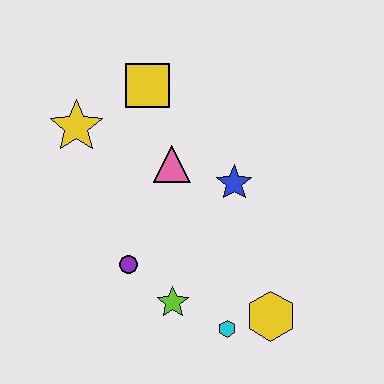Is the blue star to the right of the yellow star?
Yes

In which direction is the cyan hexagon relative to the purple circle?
The cyan hexagon is to the right of the purple circle.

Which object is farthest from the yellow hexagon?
The yellow star is farthest from the yellow hexagon.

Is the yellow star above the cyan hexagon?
Yes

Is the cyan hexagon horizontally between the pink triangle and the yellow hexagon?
Yes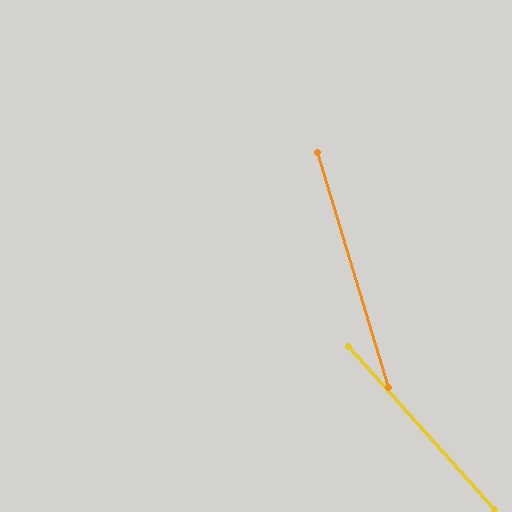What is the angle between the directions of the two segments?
Approximately 25 degrees.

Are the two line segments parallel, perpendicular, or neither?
Neither parallel nor perpendicular — they differ by about 25°.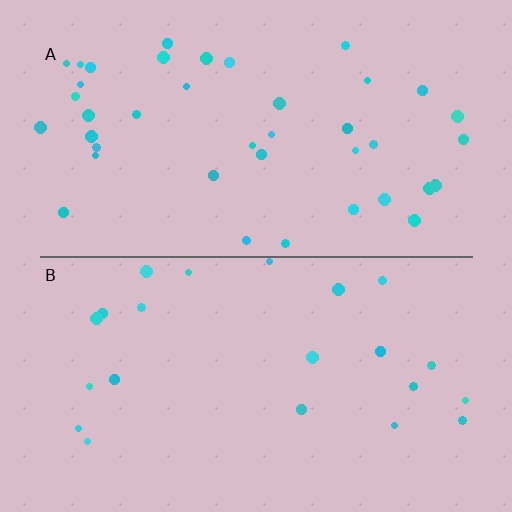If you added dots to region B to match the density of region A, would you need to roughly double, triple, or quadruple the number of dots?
Approximately double.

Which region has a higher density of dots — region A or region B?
A (the top).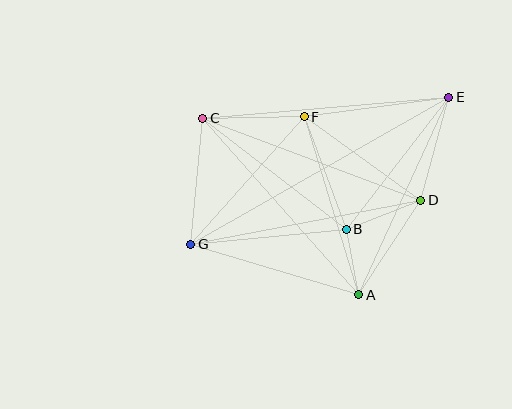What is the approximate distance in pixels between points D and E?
The distance between D and E is approximately 107 pixels.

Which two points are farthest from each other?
Points E and G are farthest from each other.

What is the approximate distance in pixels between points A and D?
The distance between A and D is approximately 113 pixels.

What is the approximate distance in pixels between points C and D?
The distance between C and D is approximately 233 pixels.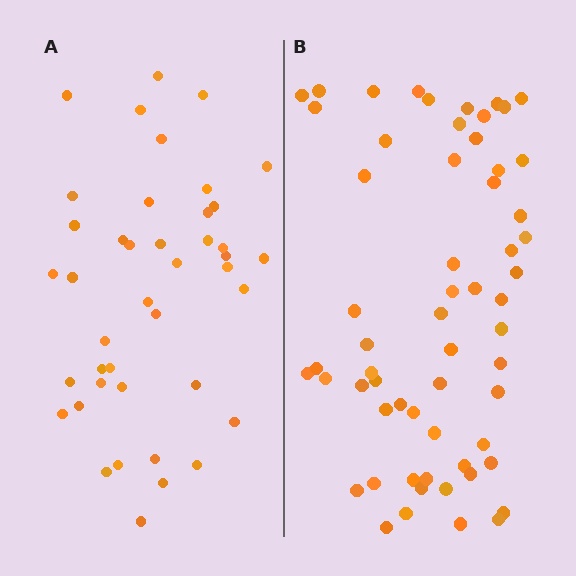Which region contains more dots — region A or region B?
Region B (the right region) has more dots.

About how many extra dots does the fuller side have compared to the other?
Region B has approximately 20 more dots than region A.